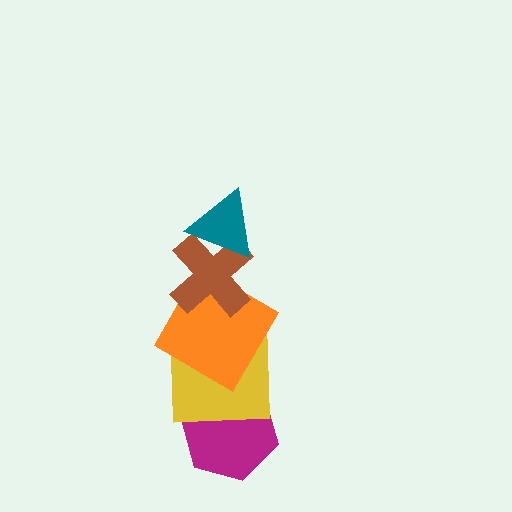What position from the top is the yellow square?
The yellow square is 4th from the top.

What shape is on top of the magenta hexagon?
The yellow square is on top of the magenta hexagon.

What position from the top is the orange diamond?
The orange diamond is 3rd from the top.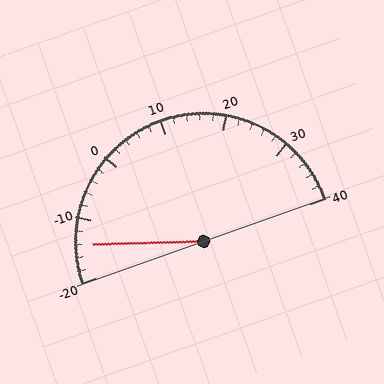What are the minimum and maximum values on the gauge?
The gauge ranges from -20 to 40.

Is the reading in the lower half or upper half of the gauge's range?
The reading is in the lower half of the range (-20 to 40).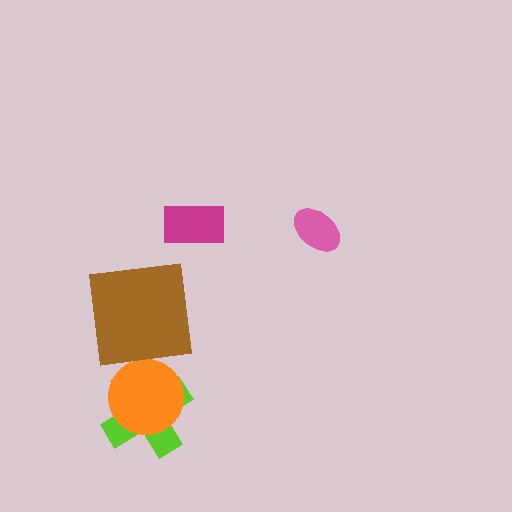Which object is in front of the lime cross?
The orange circle is in front of the lime cross.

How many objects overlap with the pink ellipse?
0 objects overlap with the pink ellipse.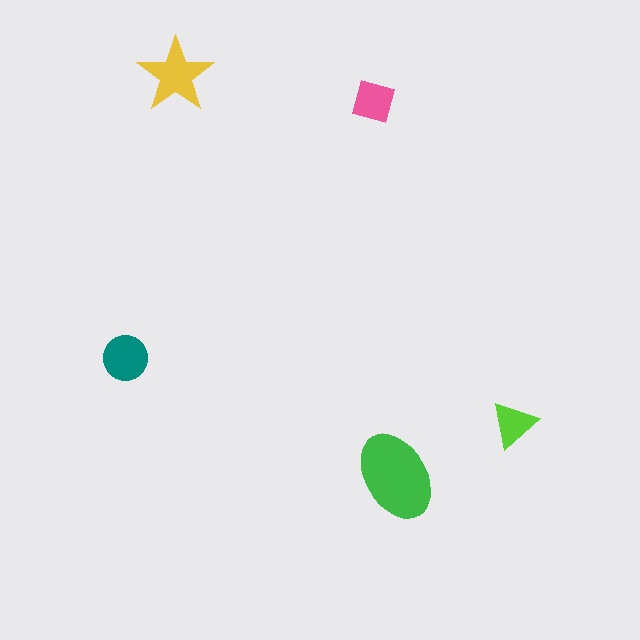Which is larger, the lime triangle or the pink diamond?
The pink diamond.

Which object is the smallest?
The lime triangle.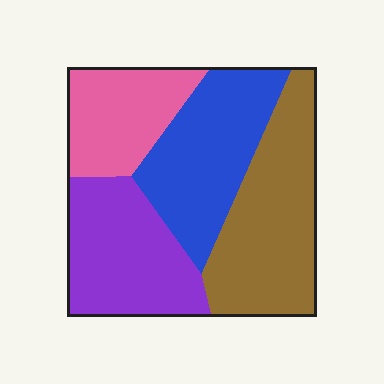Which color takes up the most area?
Brown, at roughly 30%.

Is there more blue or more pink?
Blue.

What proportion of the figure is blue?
Blue takes up about one quarter (1/4) of the figure.